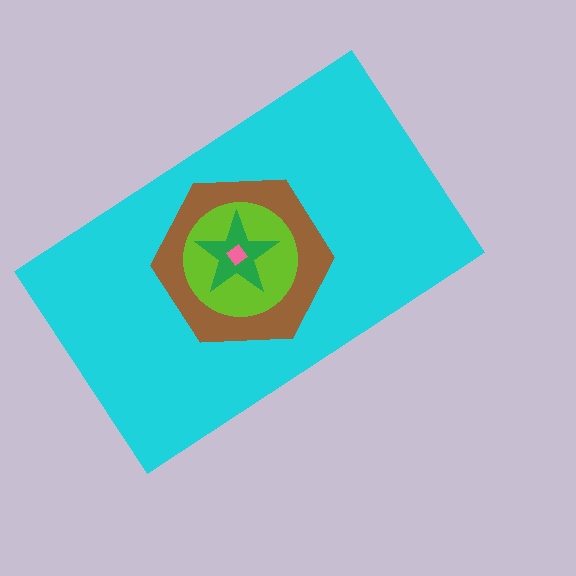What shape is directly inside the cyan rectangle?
The brown hexagon.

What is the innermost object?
The pink diamond.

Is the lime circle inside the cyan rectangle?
Yes.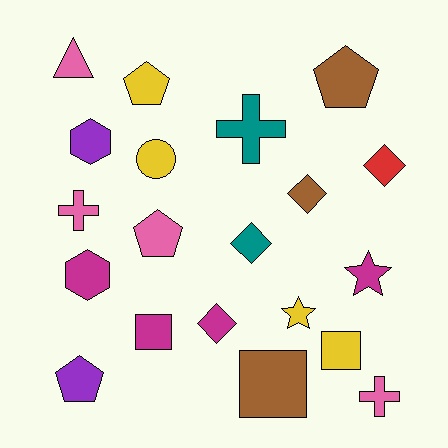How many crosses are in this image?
There are 3 crosses.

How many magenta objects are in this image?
There are 4 magenta objects.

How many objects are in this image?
There are 20 objects.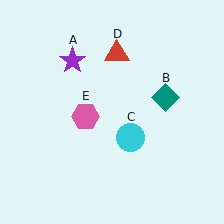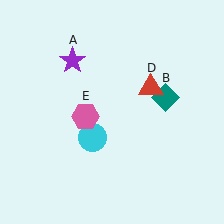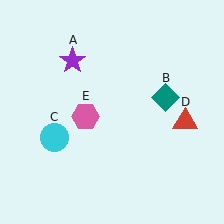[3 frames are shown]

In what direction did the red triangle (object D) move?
The red triangle (object D) moved down and to the right.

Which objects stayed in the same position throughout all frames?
Purple star (object A) and teal diamond (object B) and pink hexagon (object E) remained stationary.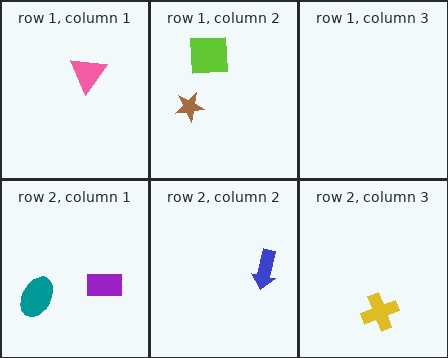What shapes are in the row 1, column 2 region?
The brown star, the lime square.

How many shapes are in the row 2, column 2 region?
1.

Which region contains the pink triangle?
The row 1, column 1 region.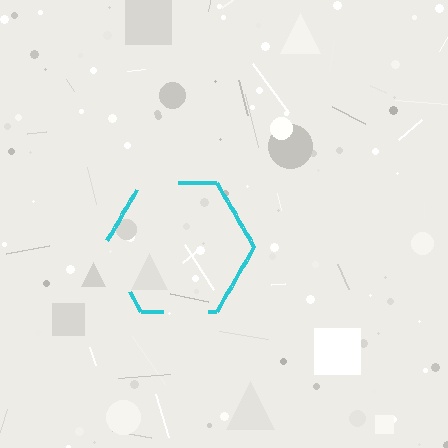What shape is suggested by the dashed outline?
The dashed outline suggests a hexagon.